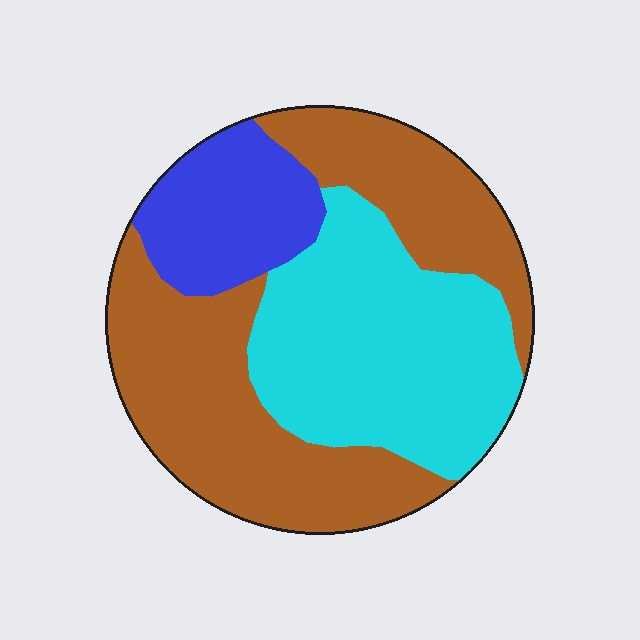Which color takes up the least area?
Blue, at roughly 15%.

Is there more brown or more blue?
Brown.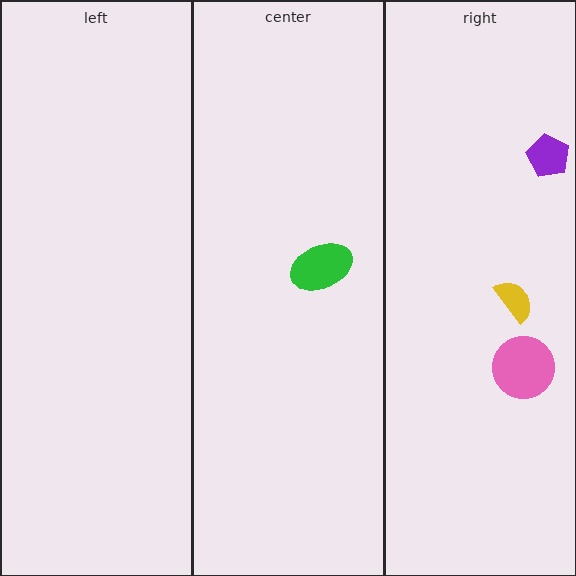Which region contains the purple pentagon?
The right region.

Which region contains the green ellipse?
The center region.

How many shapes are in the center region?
1.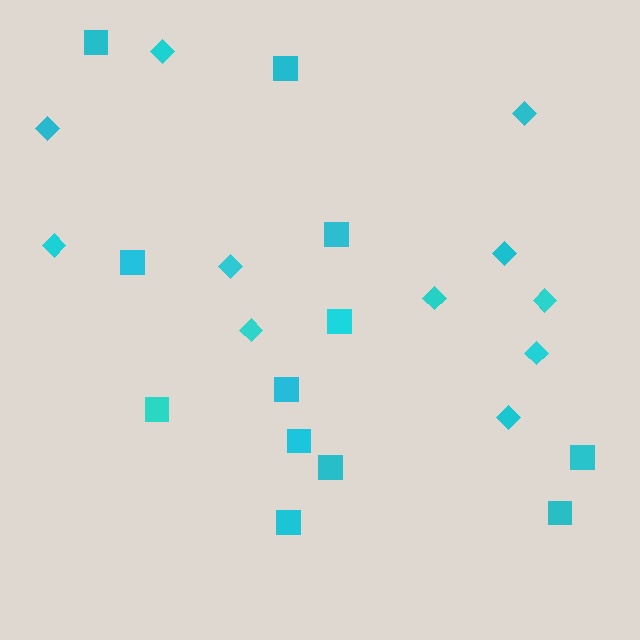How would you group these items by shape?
There are 2 groups: one group of diamonds (11) and one group of squares (12).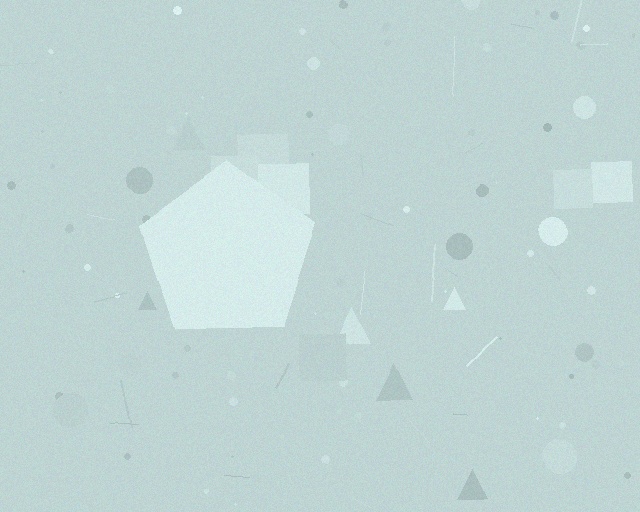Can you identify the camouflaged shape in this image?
The camouflaged shape is a pentagon.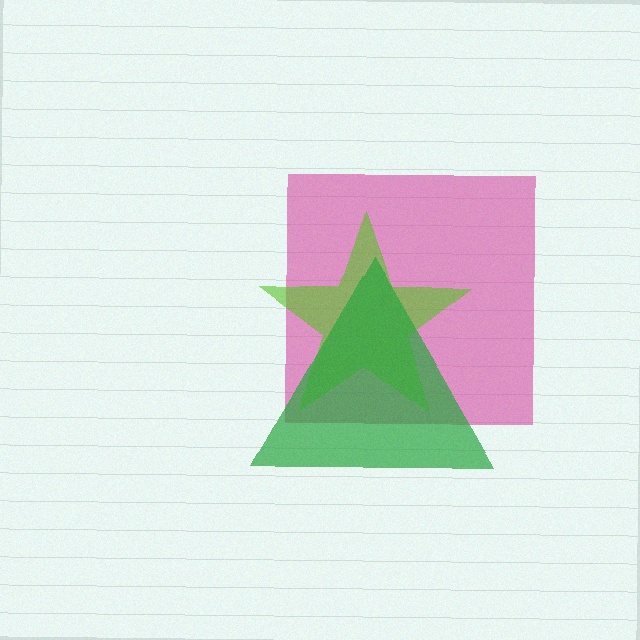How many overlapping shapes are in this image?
There are 3 overlapping shapes in the image.